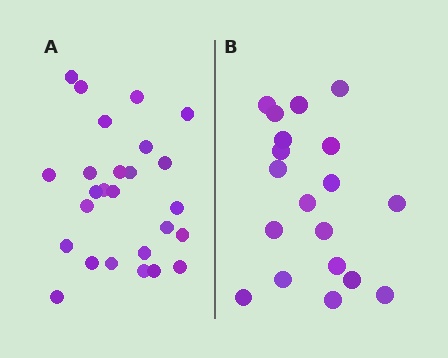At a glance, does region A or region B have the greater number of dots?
Region A (the left region) has more dots.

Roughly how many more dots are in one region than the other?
Region A has roughly 8 or so more dots than region B.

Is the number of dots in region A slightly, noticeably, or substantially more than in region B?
Region A has noticeably more, but not dramatically so. The ratio is roughly 1.4 to 1.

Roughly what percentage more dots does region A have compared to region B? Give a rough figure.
About 35% more.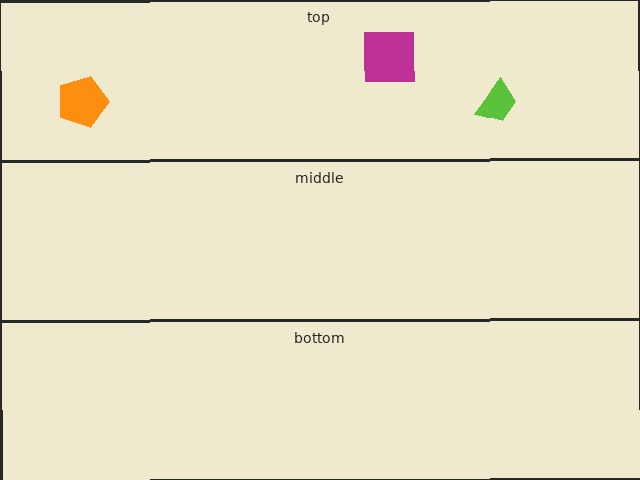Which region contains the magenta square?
The top region.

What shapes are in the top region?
The lime trapezoid, the orange pentagon, the magenta square.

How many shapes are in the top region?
3.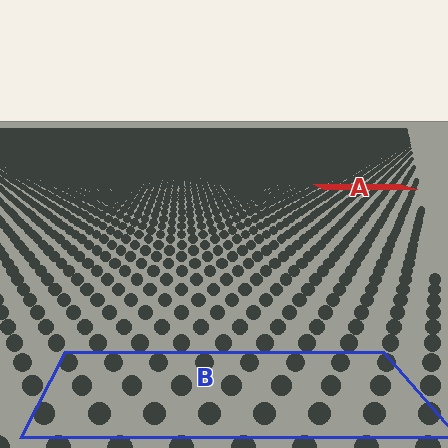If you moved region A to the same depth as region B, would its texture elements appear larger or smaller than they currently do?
They would appear larger. At a closer depth, the same texture elements are projected at a bigger on-screen size.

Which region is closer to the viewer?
Region B is closer. The texture elements there are larger and more spread out.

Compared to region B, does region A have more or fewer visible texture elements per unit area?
Region A has more texture elements per unit area — they are packed more densely because it is farther away.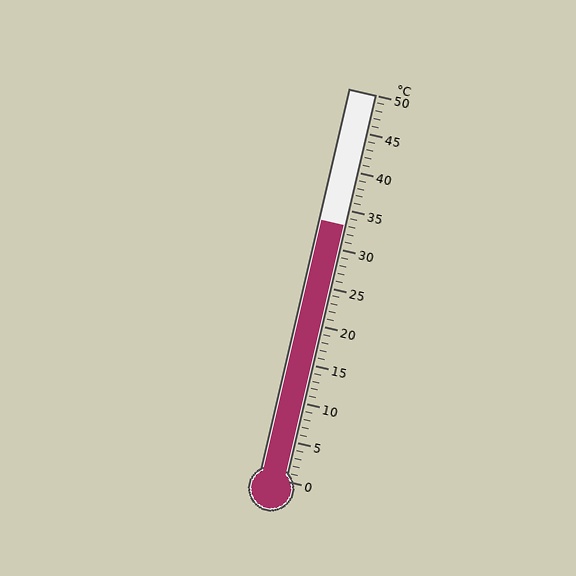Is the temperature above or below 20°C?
The temperature is above 20°C.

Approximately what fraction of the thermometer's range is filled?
The thermometer is filled to approximately 65% of its range.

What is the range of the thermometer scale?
The thermometer scale ranges from 0°C to 50°C.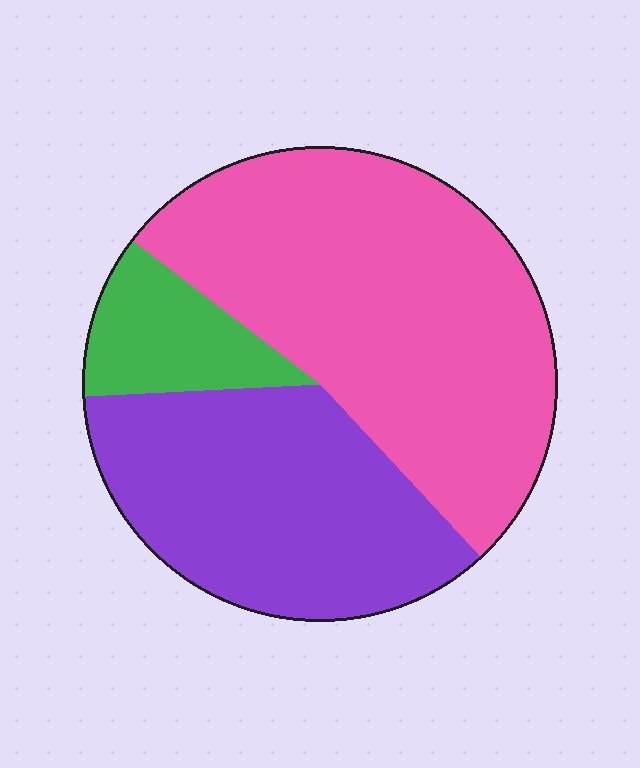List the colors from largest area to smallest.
From largest to smallest: pink, purple, green.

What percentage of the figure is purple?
Purple takes up about three eighths (3/8) of the figure.